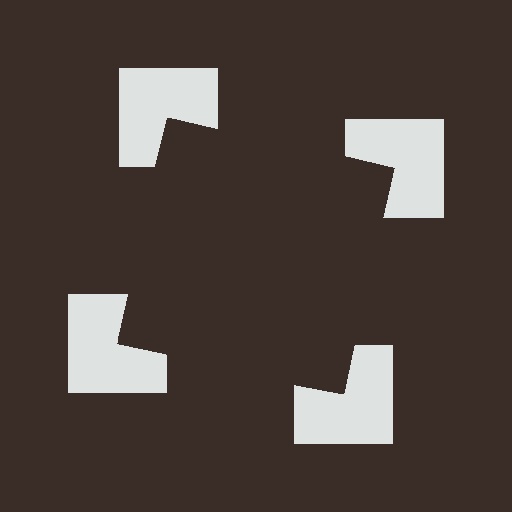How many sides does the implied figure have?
4 sides.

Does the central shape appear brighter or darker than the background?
It typically appears slightly darker than the background, even though no actual brightness change is drawn.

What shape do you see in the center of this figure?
An illusory square — its edges are inferred from the aligned wedge cuts in the notched squares, not physically drawn.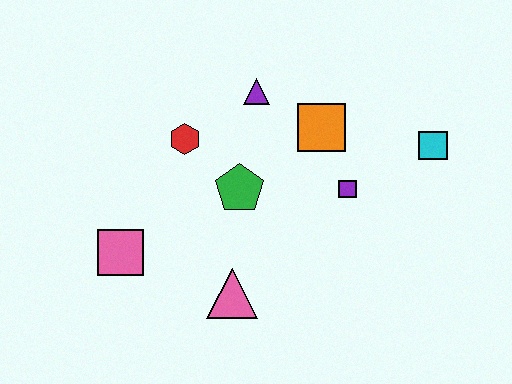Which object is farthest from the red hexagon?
The cyan square is farthest from the red hexagon.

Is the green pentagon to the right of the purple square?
No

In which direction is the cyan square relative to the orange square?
The cyan square is to the right of the orange square.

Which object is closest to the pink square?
The pink triangle is closest to the pink square.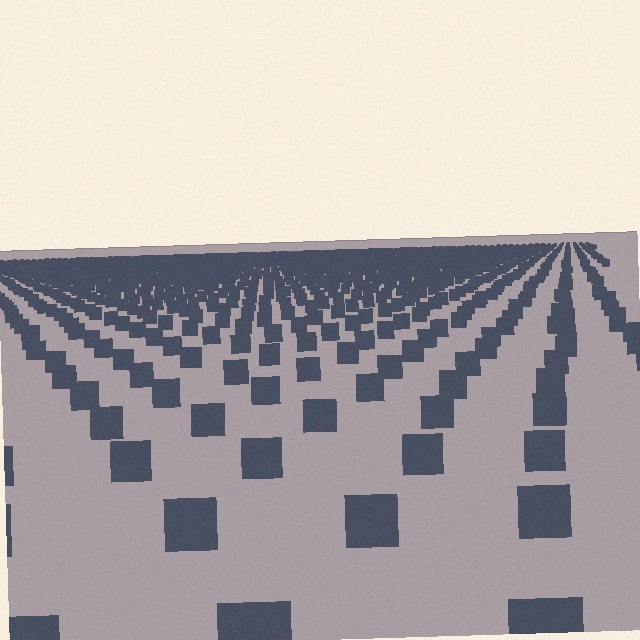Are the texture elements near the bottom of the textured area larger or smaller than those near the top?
Larger. Near the bottom, elements are closer to the viewer and appear at a bigger on-screen size.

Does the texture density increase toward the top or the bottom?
Density increases toward the top.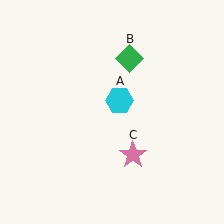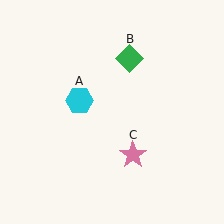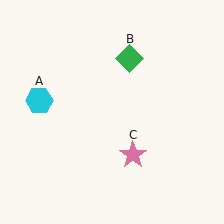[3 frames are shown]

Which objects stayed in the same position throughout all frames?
Green diamond (object B) and pink star (object C) remained stationary.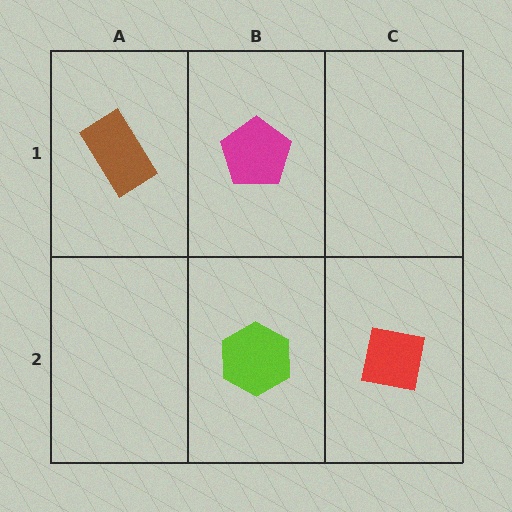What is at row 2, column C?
A red square.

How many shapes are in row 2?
2 shapes.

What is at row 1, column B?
A magenta pentagon.